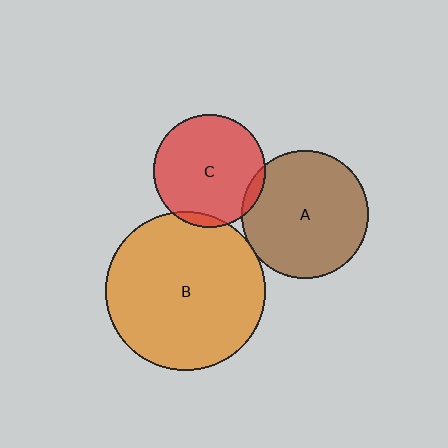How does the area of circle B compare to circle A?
Approximately 1.6 times.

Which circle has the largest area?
Circle B (orange).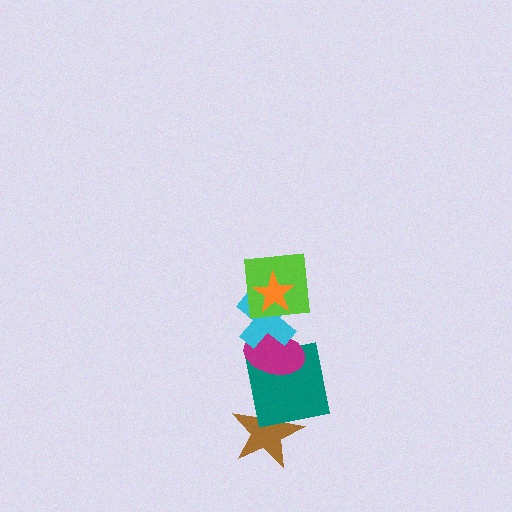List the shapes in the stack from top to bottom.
From top to bottom: the orange star, the lime square, the cyan cross, the magenta ellipse, the teal square, the brown star.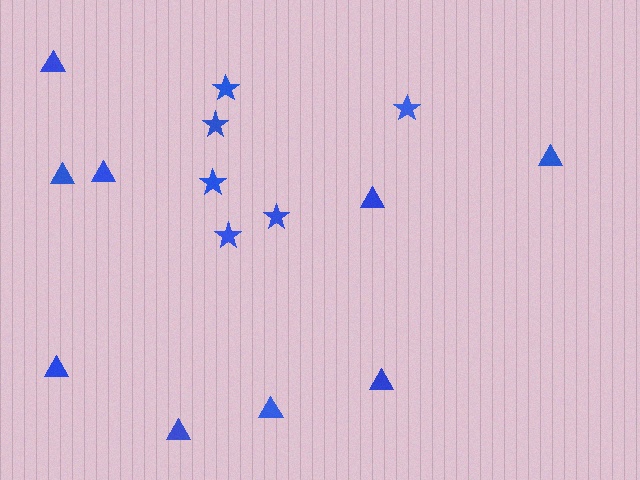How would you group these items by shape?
There are 2 groups: one group of stars (6) and one group of triangles (9).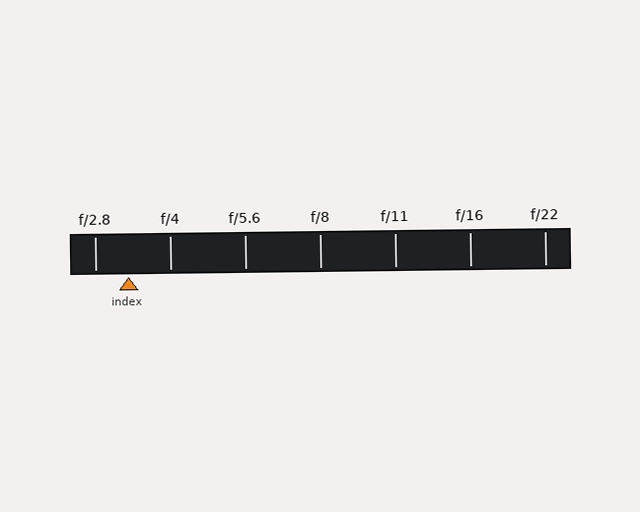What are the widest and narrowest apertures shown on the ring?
The widest aperture shown is f/2.8 and the narrowest is f/22.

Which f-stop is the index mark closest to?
The index mark is closest to f/2.8.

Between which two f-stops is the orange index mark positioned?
The index mark is between f/2.8 and f/4.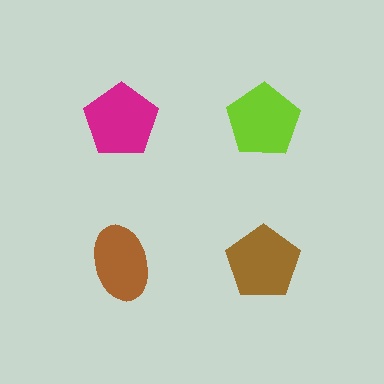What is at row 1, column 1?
A magenta pentagon.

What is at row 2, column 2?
A brown pentagon.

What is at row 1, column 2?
A lime pentagon.